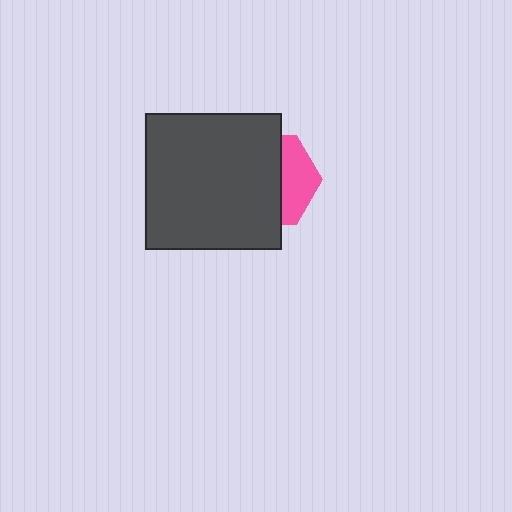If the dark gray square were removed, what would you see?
You would see the complete pink hexagon.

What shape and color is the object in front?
The object in front is a dark gray square.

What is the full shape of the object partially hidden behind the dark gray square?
The partially hidden object is a pink hexagon.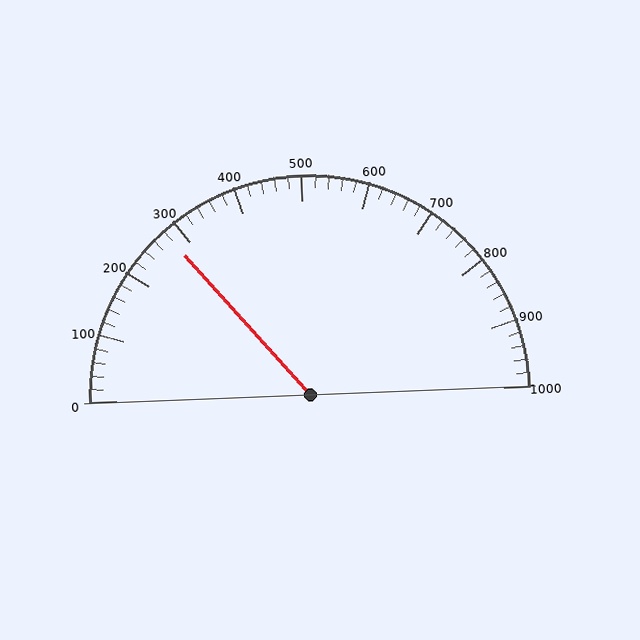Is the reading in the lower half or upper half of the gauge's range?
The reading is in the lower half of the range (0 to 1000).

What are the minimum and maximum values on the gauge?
The gauge ranges from 0 to 1000.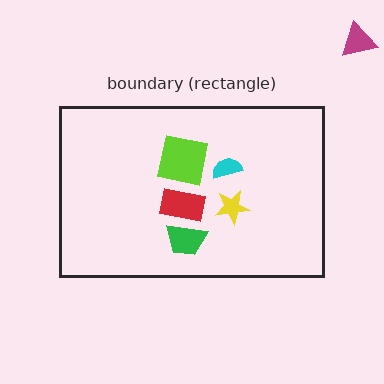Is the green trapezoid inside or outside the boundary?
Inside.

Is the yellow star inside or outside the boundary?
Inside.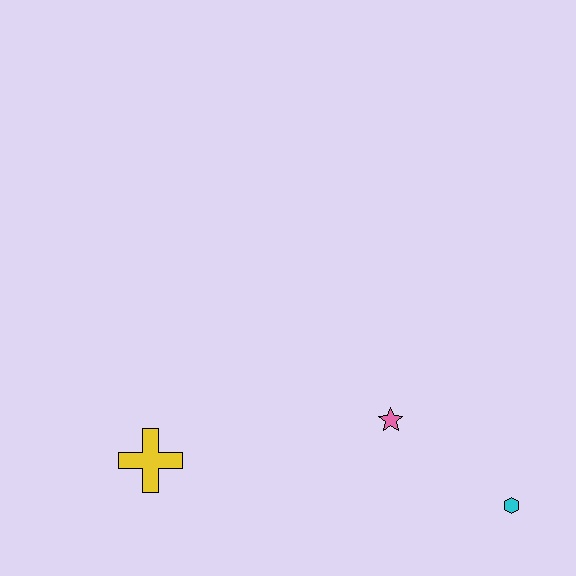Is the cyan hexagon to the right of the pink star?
Yes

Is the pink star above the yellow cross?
Yes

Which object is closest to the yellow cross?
The pink star is closest to the yellow cross.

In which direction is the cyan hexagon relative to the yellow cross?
The cyan hexagon is to the right of the yellow cross.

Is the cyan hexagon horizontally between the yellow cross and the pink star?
No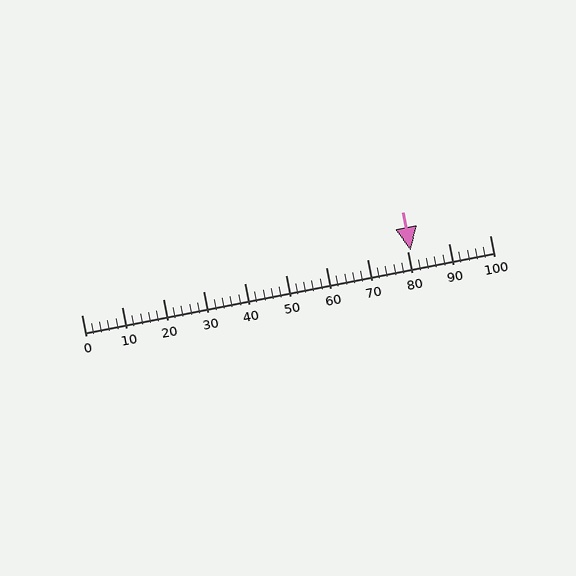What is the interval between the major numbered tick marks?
The major tick marks are spaced 10 units apart.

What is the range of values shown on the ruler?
The ruler shows values from 0 to 100.